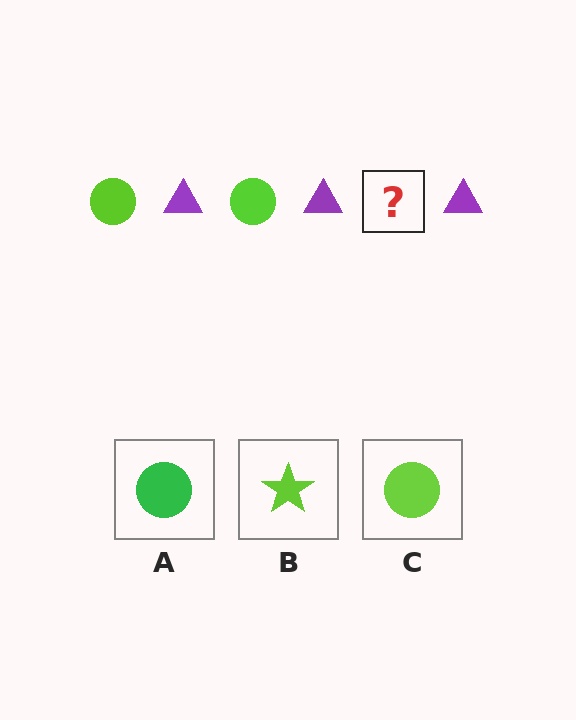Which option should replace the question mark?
Option C.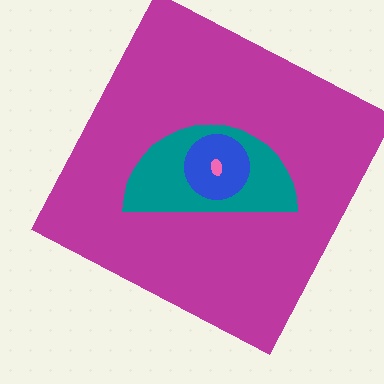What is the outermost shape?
The magenta square.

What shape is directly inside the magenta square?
The teal semicircle.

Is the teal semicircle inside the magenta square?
Yes.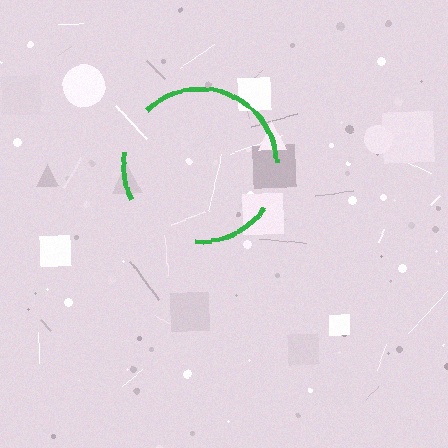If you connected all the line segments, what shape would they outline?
They would outline a circle.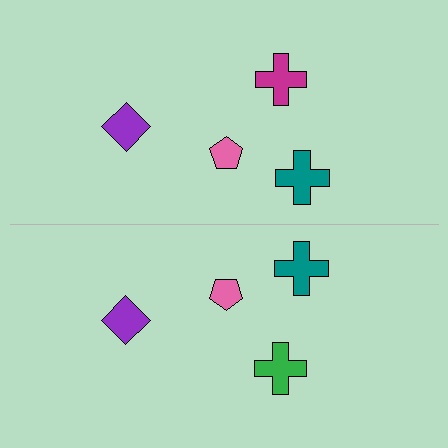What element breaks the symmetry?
The green cross on the bottom side breaks the symmetry — its mirror counterpart is magenta.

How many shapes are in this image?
There are 8 shapes in this image.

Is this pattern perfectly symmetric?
No, the pattern is not perfectly symmetric. The green cross on the bottom side breaks the symmetry — its mirror counterpart is magenta.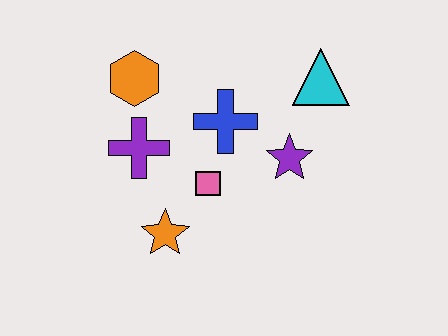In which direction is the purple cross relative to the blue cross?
The purple cross is to the left of the blue cross.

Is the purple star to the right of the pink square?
Yes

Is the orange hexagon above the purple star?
Yes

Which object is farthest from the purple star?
The orange hexagon is farthest from the purple star.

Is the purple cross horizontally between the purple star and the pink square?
No